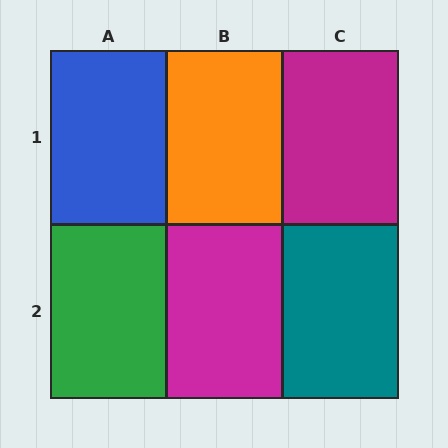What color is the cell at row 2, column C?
Teal.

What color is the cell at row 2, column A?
Green.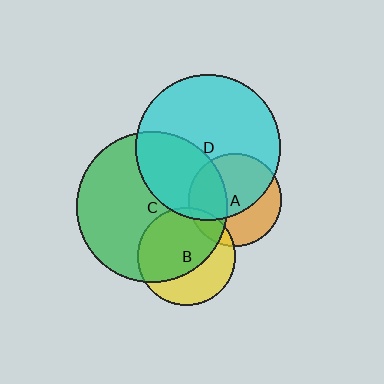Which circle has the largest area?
Circle C (green).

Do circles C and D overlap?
Yes.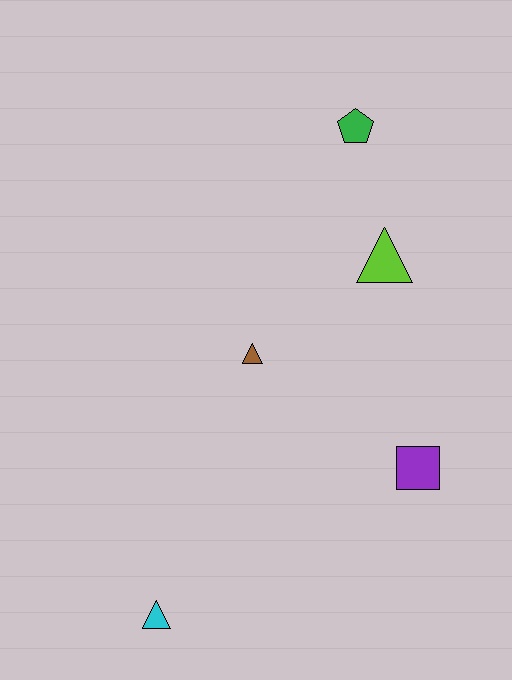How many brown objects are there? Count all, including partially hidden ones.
There is 1 brown object.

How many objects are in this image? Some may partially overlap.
There are 5 objects.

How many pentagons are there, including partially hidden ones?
There is 1 pentagon.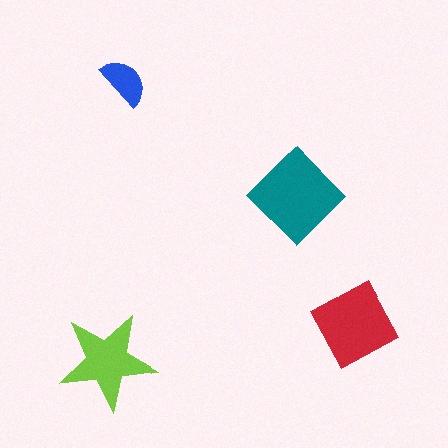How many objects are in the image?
There are 4 objects in the image.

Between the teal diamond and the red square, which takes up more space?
The teal diamond.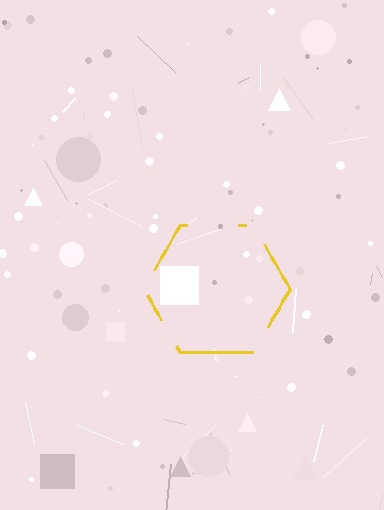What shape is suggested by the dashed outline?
The dashed outline suggests a hexagon.